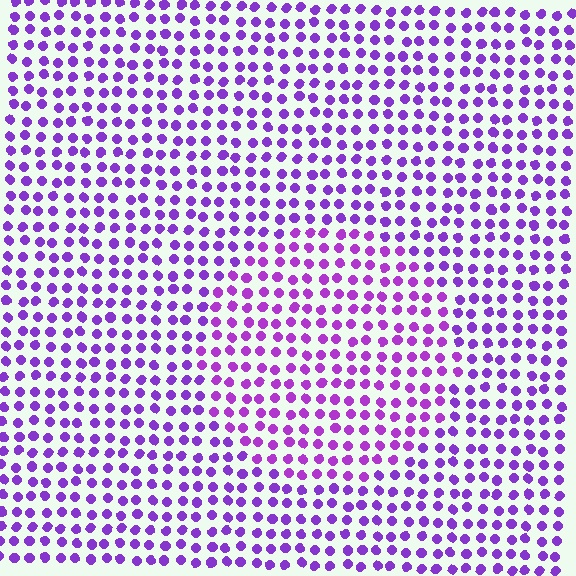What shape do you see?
I see a circle.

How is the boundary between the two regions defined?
The boundary is defined purely by a slight shift in hue (about 17 degrees). Spacing, size, and orientation are identical on both sides.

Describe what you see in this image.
The image is filled with small purple elements in a uniform arrangement. A circle-shaped region is visible where the elements are tinted to a slightly different hue, forming a subtle color boundary.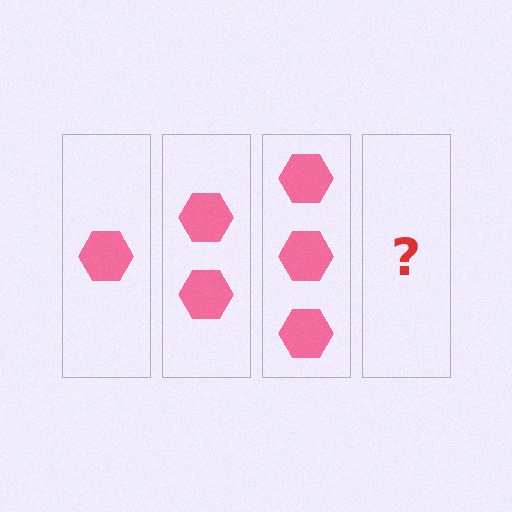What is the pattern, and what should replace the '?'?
The pattern is that each step adds one more hexagon. The '?' should be 4 hexagons.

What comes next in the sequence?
The next element should be 4 hexagons.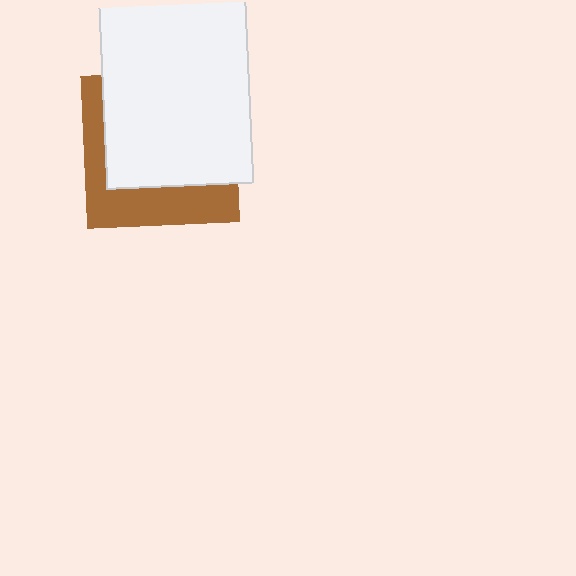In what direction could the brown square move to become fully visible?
The brown square could move down. That would shift it out from behind the white rectangle entirely.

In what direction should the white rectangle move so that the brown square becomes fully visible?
The white rectangle should move up. That is the shortest direction to clear the overlap and leave the brown square fully visible.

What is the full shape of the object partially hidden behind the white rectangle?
The partially hidden object is a brown square.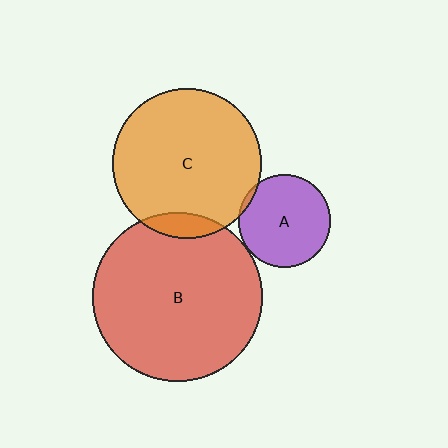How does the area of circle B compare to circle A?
Approximately 3.3 times.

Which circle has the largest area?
Circle B (red).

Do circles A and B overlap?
Yes.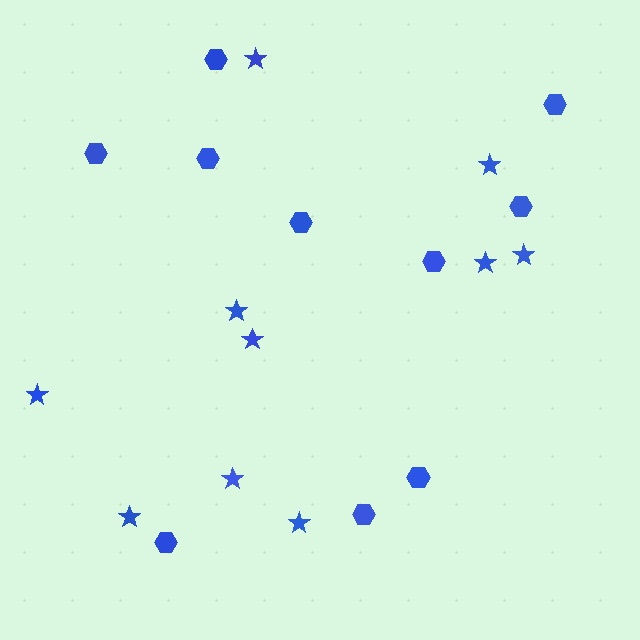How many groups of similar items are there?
There are 2 groups: one group of hexagons (10) and one group of stars (10).